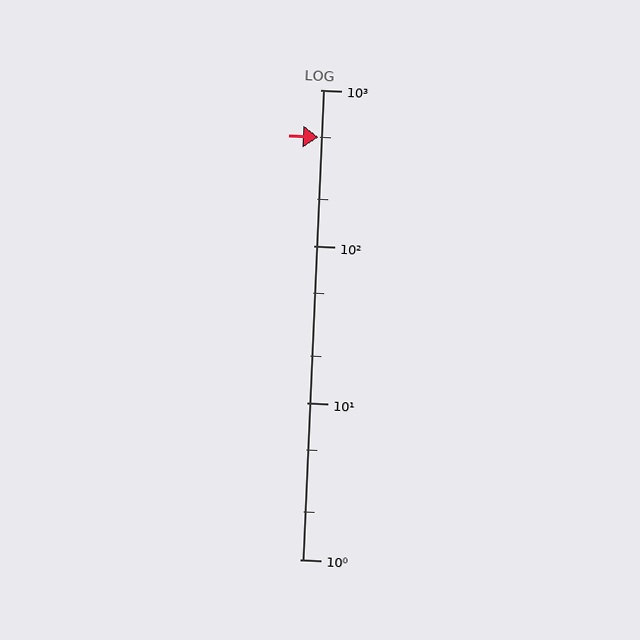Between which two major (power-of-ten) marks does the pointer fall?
The pointer is between 100 and 1000.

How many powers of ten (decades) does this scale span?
The scale spans 3 decades, from 1 to 1000.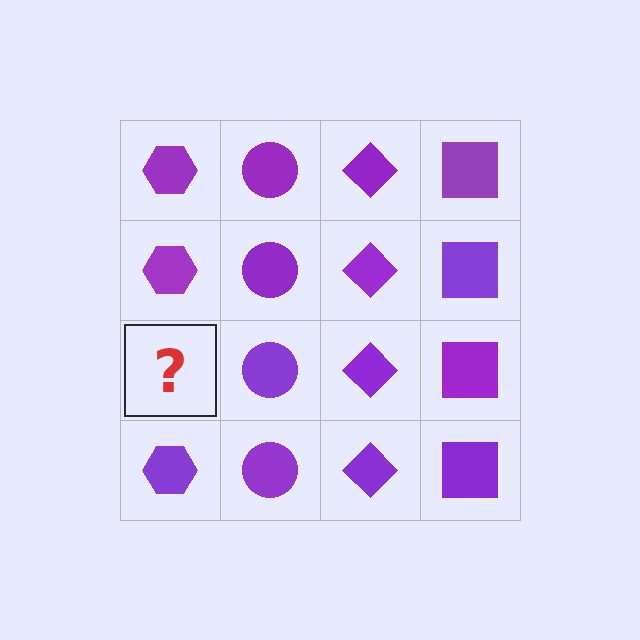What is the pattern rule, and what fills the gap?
The rule is that each column has a consistent shape. The gap should be filled with a purple hexagon.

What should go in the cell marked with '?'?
The missing cell should contain a purple hexagon.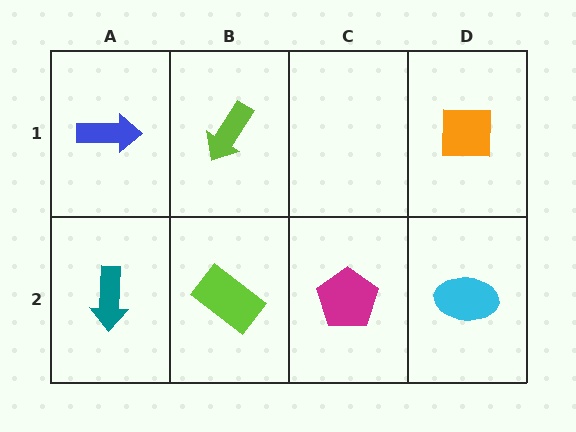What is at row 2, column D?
A cyan ellipse.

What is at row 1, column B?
A lime arrow.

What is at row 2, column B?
A lime rectangle.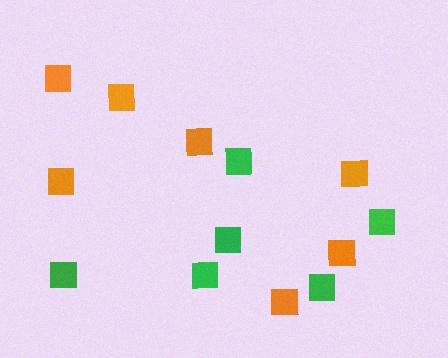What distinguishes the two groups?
There are 2 groups: one group of green squares (6) and one group of orange squares (7).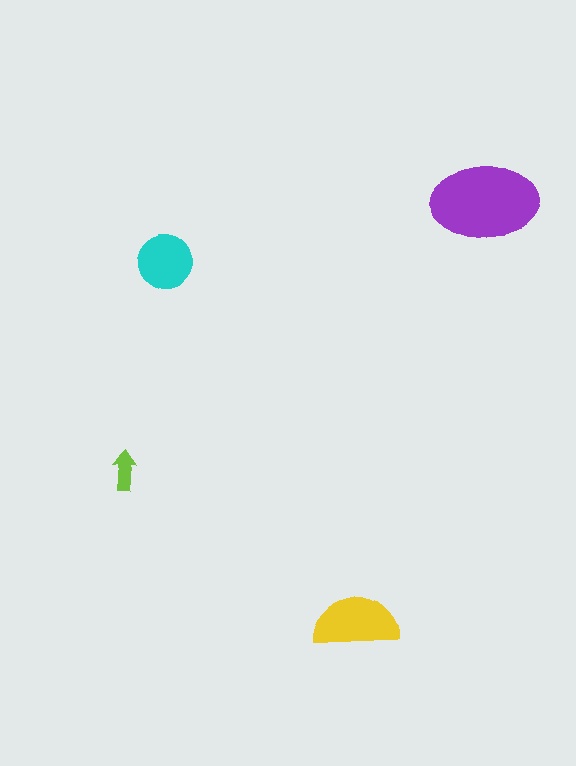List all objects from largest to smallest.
The purple ellipse, the yellow semicircle, the cyan circle, the lime arrow.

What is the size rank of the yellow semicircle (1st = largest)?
2nd.